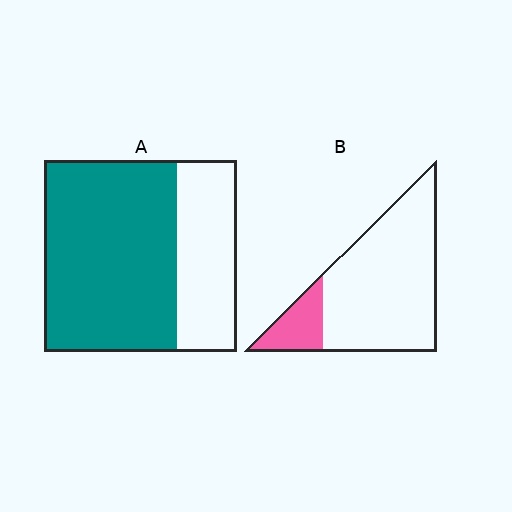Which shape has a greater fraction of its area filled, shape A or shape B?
Shape A.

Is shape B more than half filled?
No.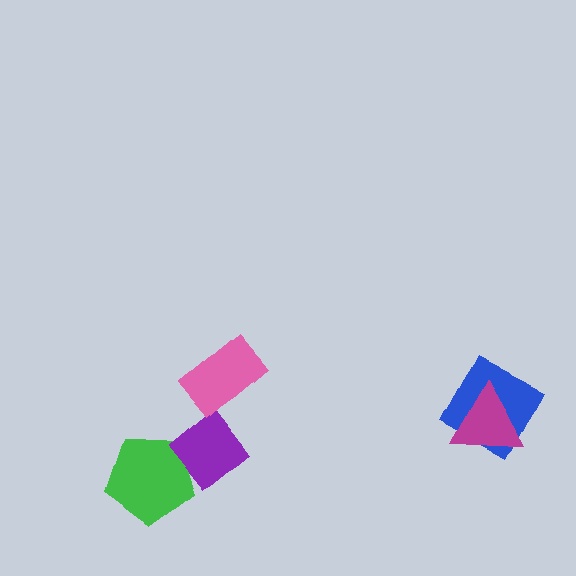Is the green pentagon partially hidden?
Yes, it is partially covered by another shape.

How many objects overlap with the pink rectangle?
0 objects overlap with the pink rectangle.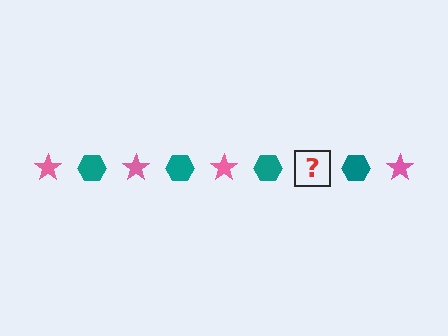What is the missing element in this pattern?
The missing element is a pink star.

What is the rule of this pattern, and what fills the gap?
The rule is that the pattern alternates between pink star and teal hexagon. The gap should be filled with a pink star.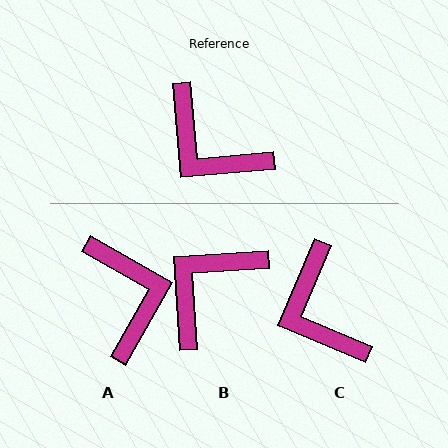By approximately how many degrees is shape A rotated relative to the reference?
Approximately 146 degrees counter-clockwise.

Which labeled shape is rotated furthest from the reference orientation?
A, about 146 degrees away.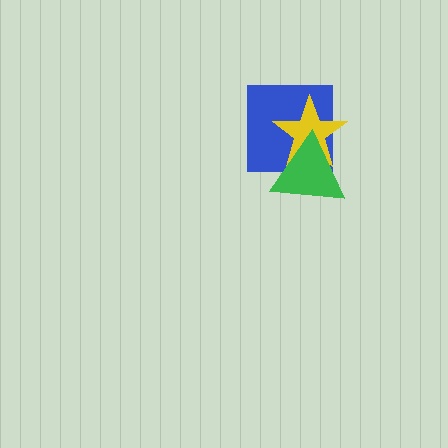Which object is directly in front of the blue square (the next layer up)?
The yellow star is directly in front of the blue square.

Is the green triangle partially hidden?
No, no other shape covers it.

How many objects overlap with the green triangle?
2 objects overlap with the green triangle.